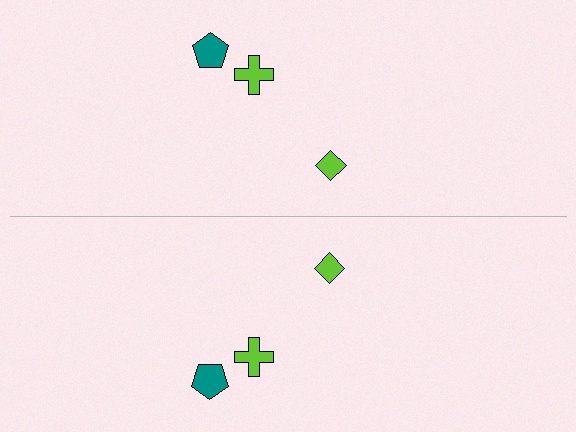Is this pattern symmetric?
Yes, this pattern has bilateral (reflection) symmetry.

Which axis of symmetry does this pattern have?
The pattern has a horizontal axis of symmetry running through the center of the image.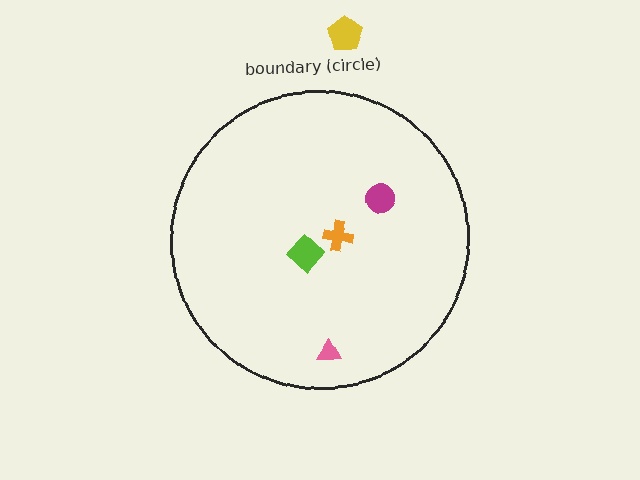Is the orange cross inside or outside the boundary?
Inside.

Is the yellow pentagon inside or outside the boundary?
Outside.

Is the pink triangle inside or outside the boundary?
Inside.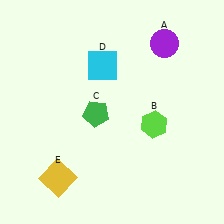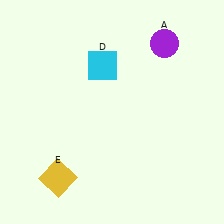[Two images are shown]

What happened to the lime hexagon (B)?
The lime hexagon (B) was removed in Image 2. It was in the bottom-right area of Image 1.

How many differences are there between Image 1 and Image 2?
There are 2 differences between the two images.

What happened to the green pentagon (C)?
The green pentagon (C) was removed in Image 2. It was in the bottom-left area of Image 1.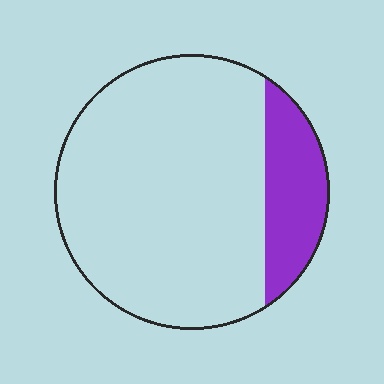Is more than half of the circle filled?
No.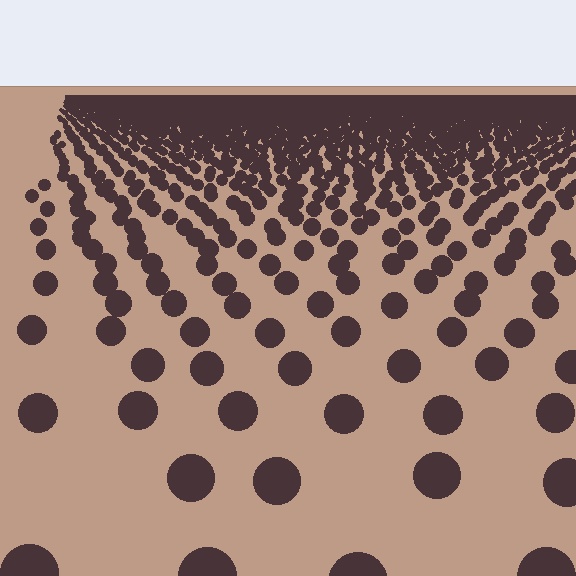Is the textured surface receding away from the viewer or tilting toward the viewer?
The surface is receding away from the viewer. Texture elements get smaller and denser toward the top.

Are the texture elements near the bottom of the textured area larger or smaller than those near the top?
Larger. Near the bottom, elements are closer to the viewer and appear at a bigger on-screen size.